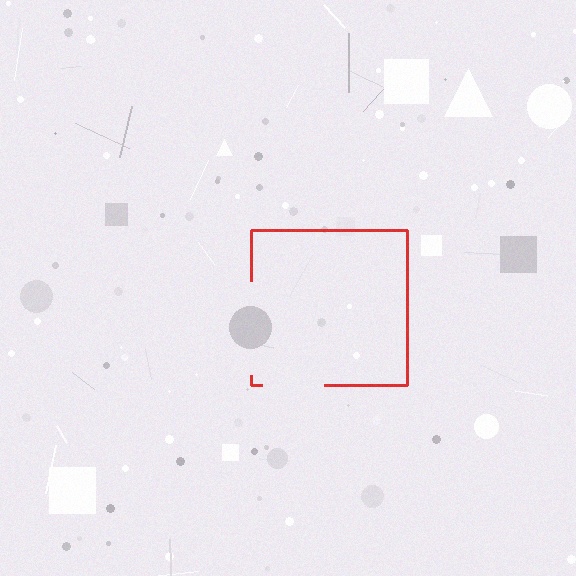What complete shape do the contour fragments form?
The contour fragments form a square.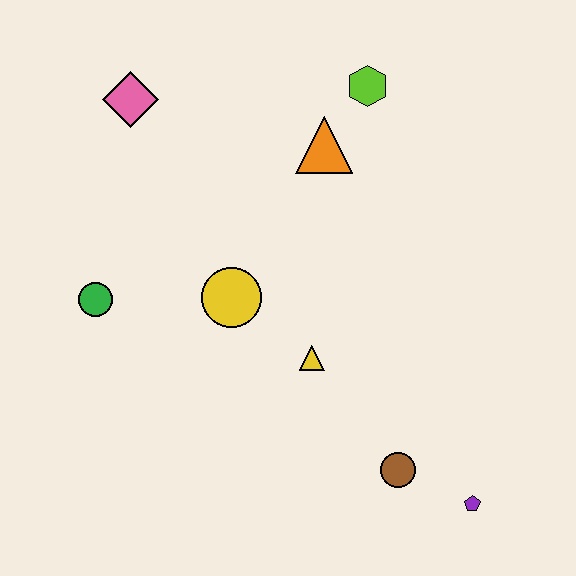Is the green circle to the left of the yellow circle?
Yes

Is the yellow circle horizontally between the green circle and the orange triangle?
Yes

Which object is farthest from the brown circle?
The pink diamond is farthest from the brown circle.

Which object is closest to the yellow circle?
The yellow triangle is closest to the yellow circle.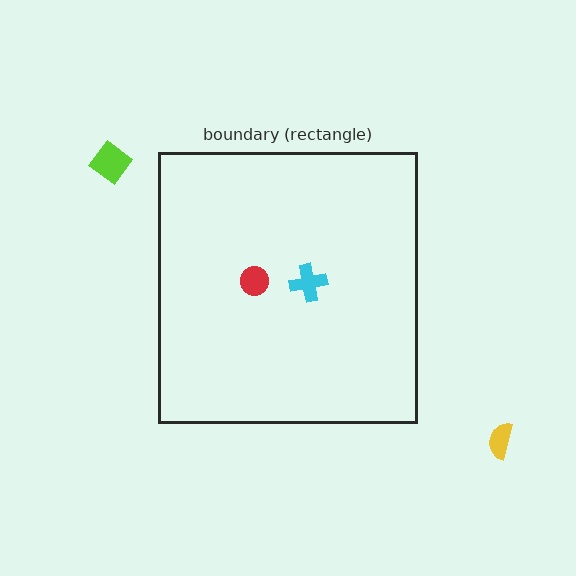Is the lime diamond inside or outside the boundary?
Outside.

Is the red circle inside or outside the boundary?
Inside.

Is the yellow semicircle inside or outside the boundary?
Outside.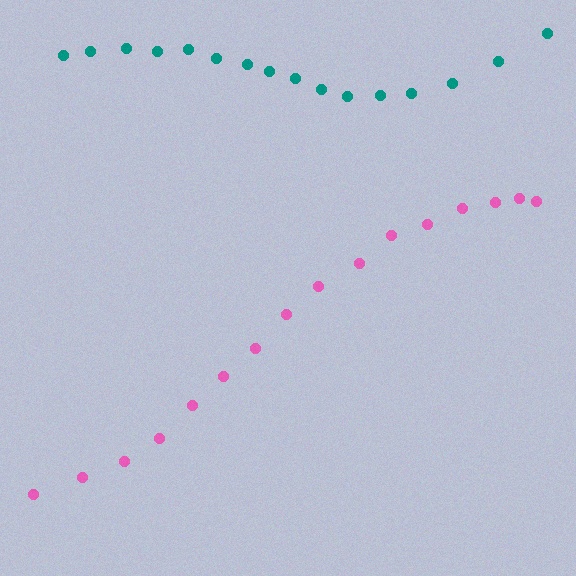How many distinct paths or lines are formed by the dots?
There are 2 distinct paths.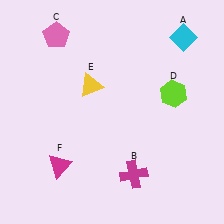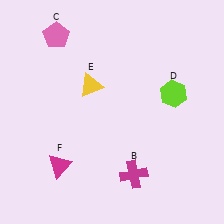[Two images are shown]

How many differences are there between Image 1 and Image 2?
There is 1 difference between the two images.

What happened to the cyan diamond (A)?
The cyan diamond (A) was removed in Image 2. It was in the top-right area of Image 1.